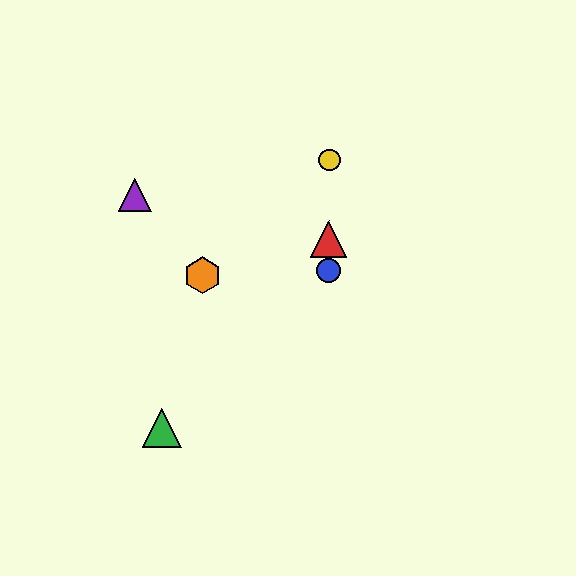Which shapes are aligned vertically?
The red triangle, the blue circle, the yellow circle are aligned vertically.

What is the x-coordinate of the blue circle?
The blue circle is at x≈329.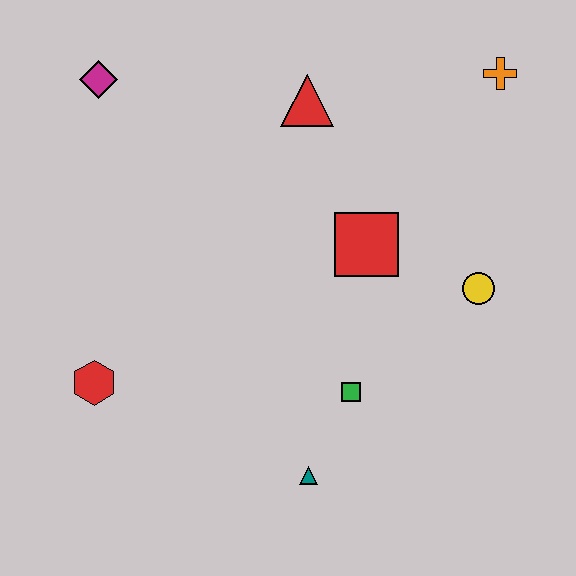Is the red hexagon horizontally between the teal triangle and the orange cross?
No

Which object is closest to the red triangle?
The red square is closest to the red triangle.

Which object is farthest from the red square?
The magenta diamond is farthest from the red square.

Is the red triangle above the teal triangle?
Yes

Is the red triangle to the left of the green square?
Yes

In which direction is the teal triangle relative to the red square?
The teal triangle is below the red square.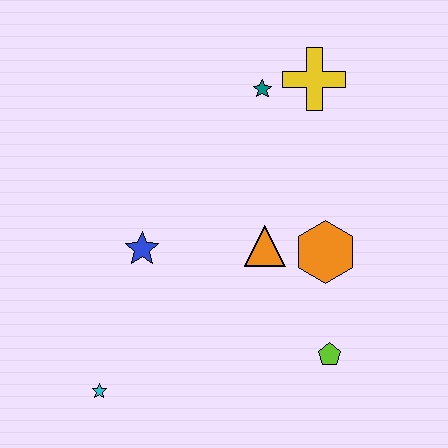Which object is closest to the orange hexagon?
The orange triangle is closest to the orange hexagon.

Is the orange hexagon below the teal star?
Yes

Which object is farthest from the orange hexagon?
The cyan star is farthest from the orange hexagon.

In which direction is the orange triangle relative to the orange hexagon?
The orange triangle is to the left of the orange hexagon.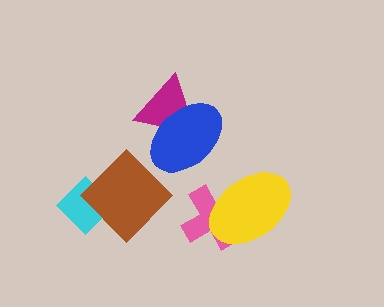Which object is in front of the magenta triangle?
The blue ellipse is in front of the magenta triangle.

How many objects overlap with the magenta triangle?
1 object overlaps with the magenta triangle.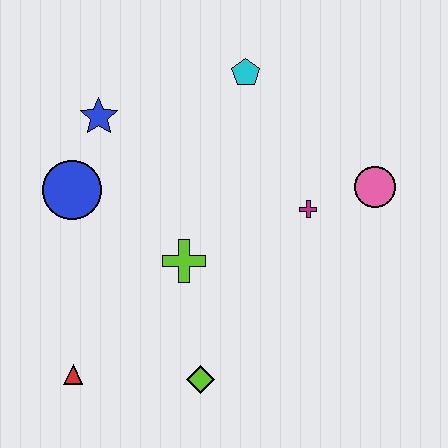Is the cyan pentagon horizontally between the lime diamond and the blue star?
No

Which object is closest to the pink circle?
The magenta cross is closest to the pink circle.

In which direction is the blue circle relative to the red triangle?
The blue circle is above the red triangle.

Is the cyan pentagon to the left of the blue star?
No